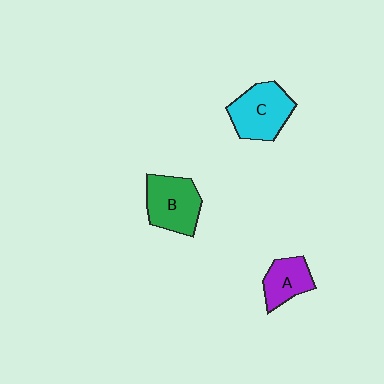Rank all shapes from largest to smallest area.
From largest to smallest: C (cyan), B (green), A (purple).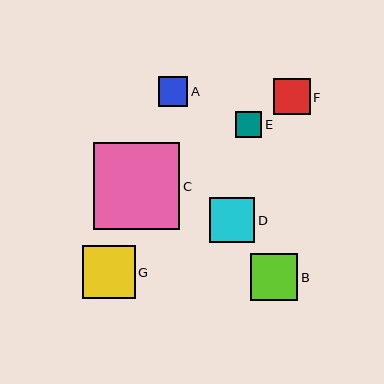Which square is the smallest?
Square E is the smallest with a size of approximately 26 pixels.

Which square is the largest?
Square C is the largest with a size of approximately 86 pixels.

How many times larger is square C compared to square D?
Square C is approximately 1.9 times the size of square D.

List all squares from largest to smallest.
From largest to smallest: C, G, B, D, F, A, E.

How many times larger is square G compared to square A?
Square G is approximately 1.8 times the size of square A.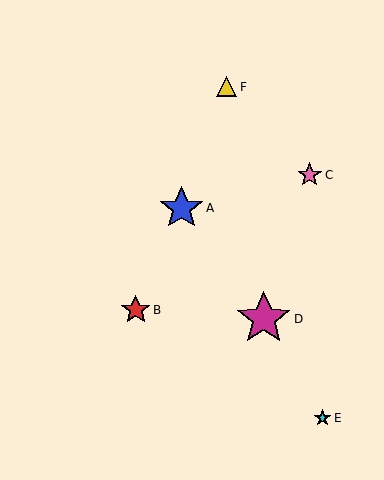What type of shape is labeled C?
Shape C is a pink star.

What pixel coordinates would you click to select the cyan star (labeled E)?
Click at (323, 418) to select the cyan star E.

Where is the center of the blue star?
The center of the blue star is at (182, 208).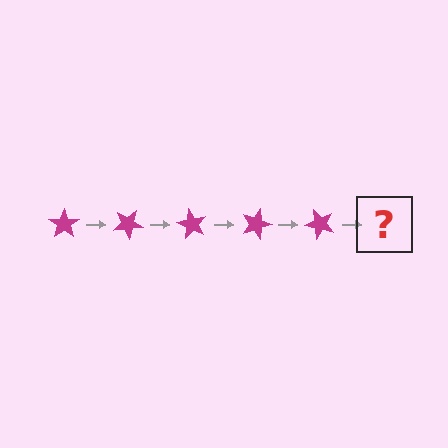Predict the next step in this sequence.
The next step is a magenta star rotated 150 degrees.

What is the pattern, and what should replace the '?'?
The pattern is that the star rotates 30 degrees each step. The '?' should be a magenta star rotated 150 degrees.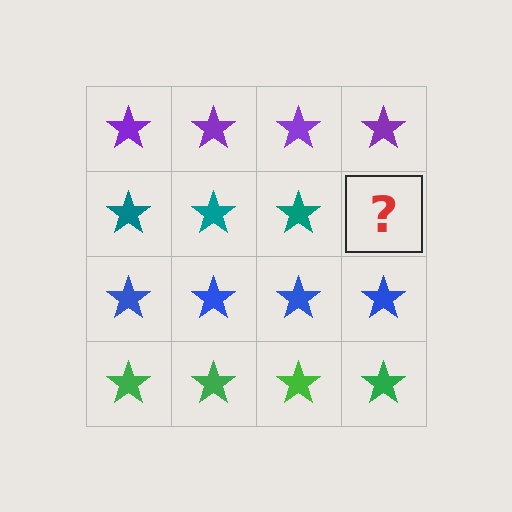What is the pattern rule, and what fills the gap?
The rule is that each row has a consistent color. The gap should be filled with a teal star.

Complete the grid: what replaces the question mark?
The question mark should be replaced with a teal star.